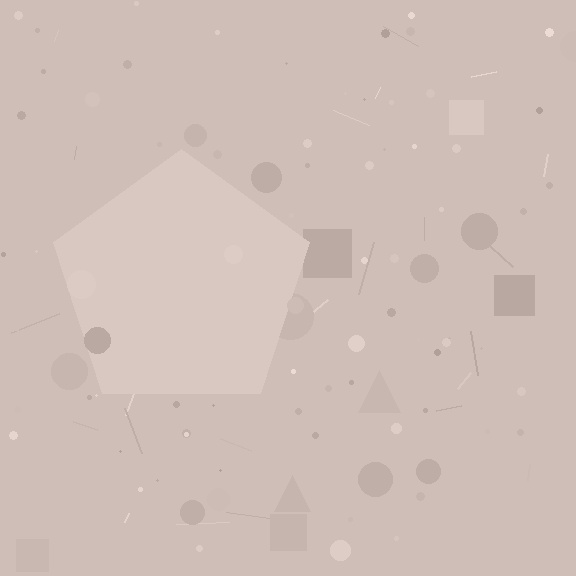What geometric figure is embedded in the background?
A pentagon is embedded in the background.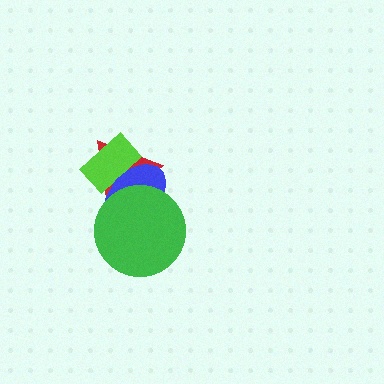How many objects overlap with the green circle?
2 objects overlap with the green circle.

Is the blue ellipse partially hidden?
Yes, it is partially covered by another shape.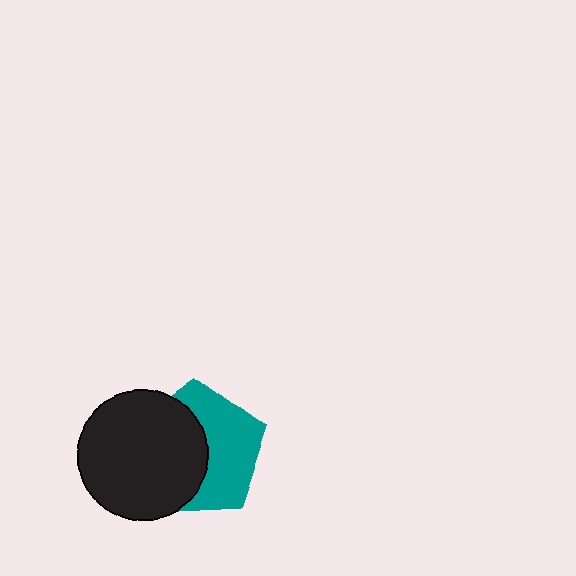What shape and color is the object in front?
The object in front is a black circle.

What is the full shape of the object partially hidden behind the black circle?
The partially hidden object is a teal pentagon.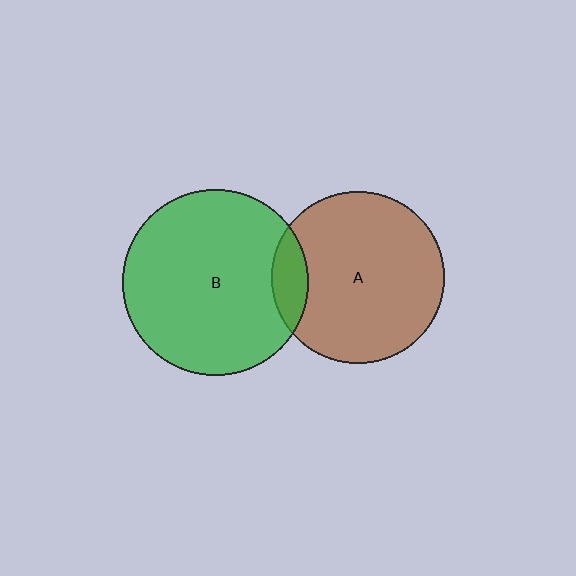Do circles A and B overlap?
Yes.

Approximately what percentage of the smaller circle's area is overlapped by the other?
Approximately 10%.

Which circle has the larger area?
Circle B (green).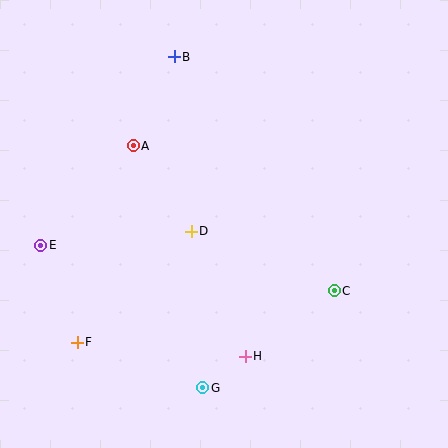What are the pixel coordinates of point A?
Point A is at (133, 146).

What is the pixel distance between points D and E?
The distance between D and E is 151 pixels.